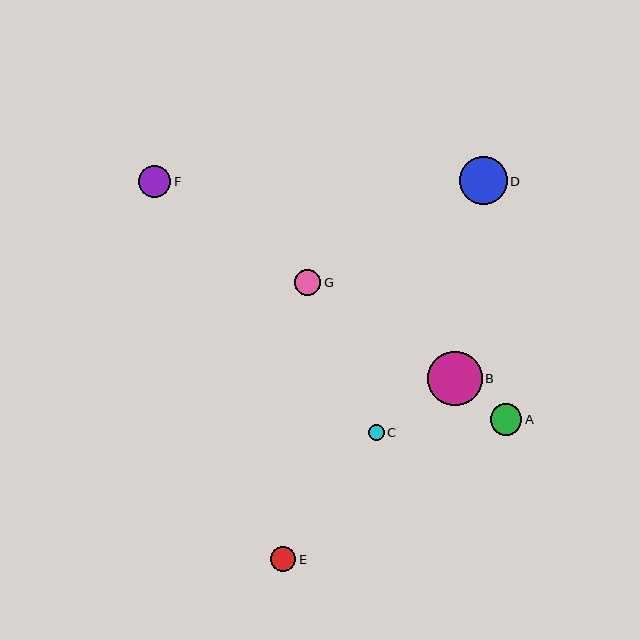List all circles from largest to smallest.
From largest to smallest: B, D, F, A, G, E, C.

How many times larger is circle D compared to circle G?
Circle D is approximately 1.8 times the size of circle G.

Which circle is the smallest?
Circle C is the smallest with a size of approximately 16 pixels.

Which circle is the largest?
Circle B is the largest with a size of approximately 54 pixels.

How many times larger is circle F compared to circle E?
Circle F is approximately 1.3 times the size of circle E.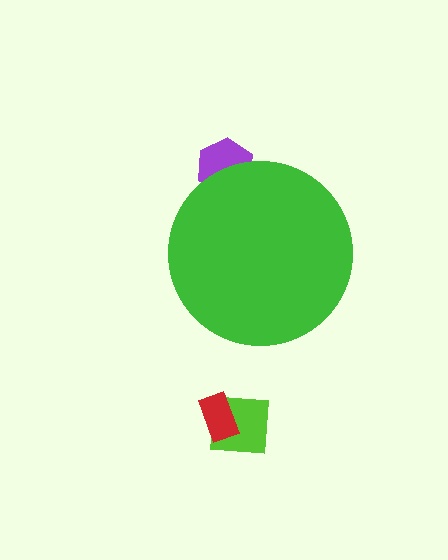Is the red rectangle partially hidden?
No, the red rectangle is fully visible.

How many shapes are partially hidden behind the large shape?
1 shape is partially hidden.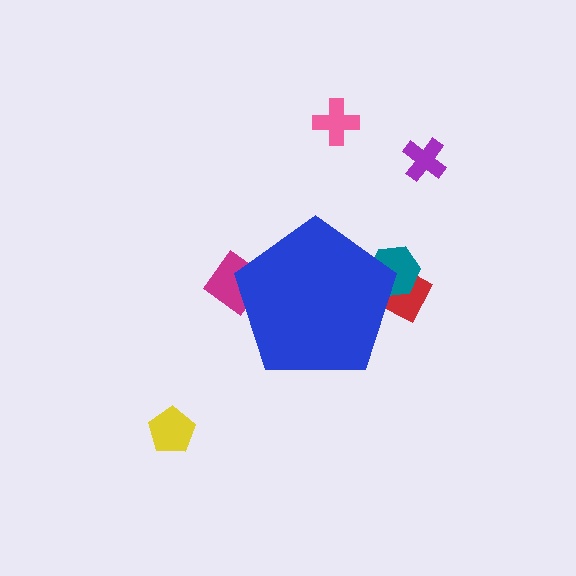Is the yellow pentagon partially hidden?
No, the yellow pentagon is fully visible.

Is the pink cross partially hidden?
No, the pink cross is fully visible.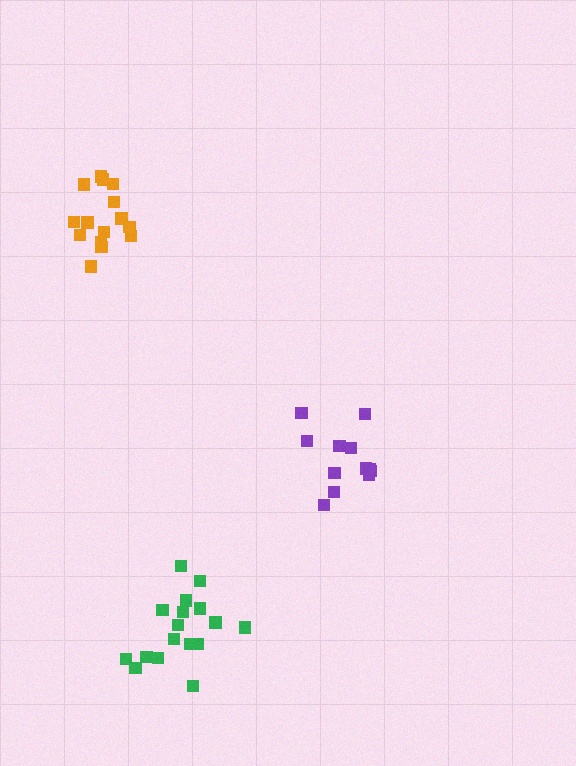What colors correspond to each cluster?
The clusters are colored: purple, orange, green.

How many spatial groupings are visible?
There are 3 spatial groupings.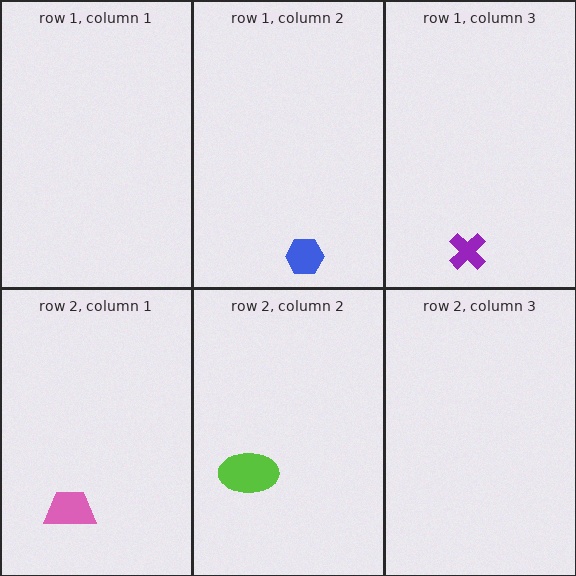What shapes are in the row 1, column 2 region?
The blue hexagon.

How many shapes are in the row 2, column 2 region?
1.